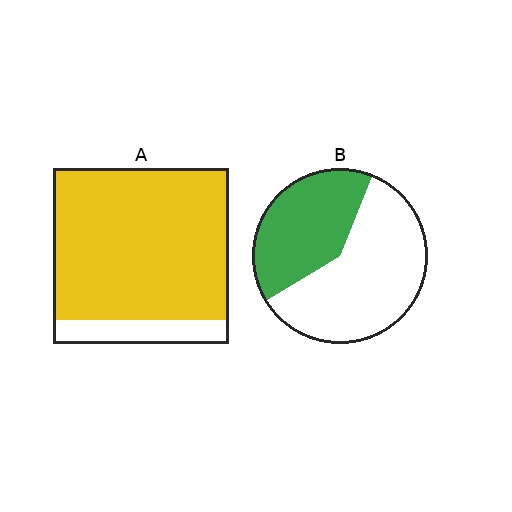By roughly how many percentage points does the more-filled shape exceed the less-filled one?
By roughly 45 percentage points (A over B).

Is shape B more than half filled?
No.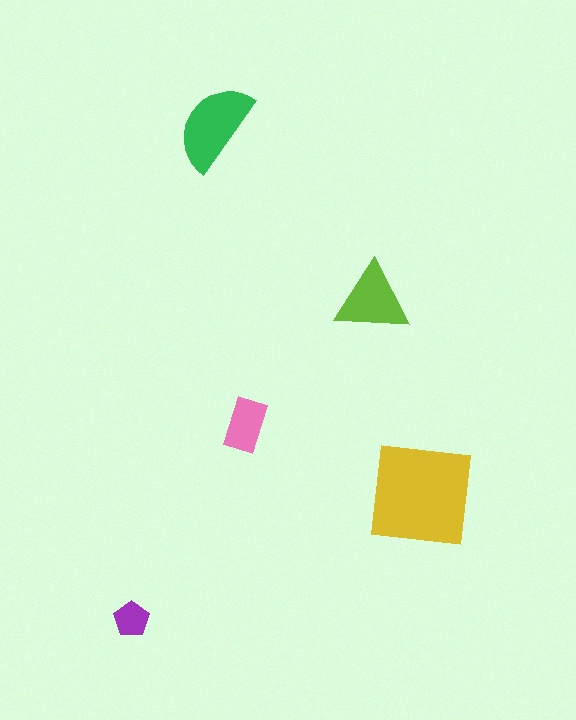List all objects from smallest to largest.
The purple pentagon, the pink rectangle, the lime triangle, the green semicircle, the yellow square.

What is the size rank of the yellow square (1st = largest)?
1st.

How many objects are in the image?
There are 5 objects in the image.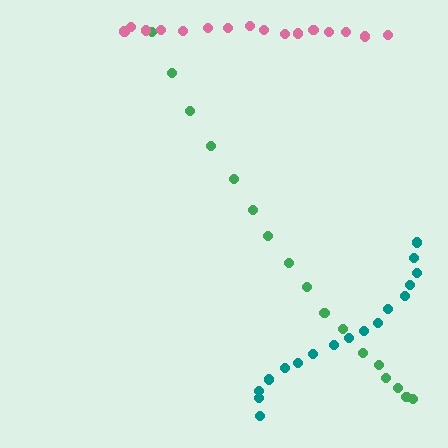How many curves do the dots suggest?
There are 3 distinct paths.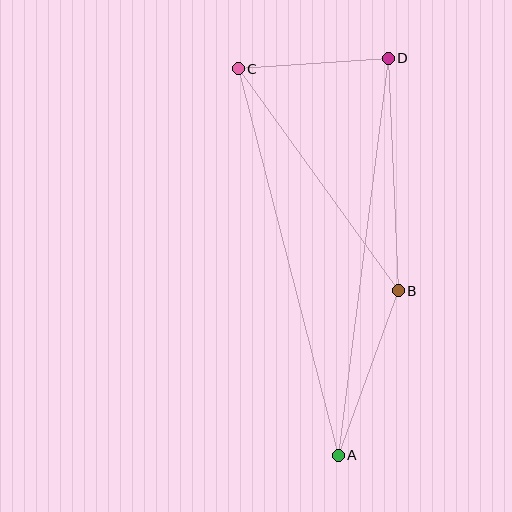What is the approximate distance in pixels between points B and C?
The distance between B and C is approximately 274 pixels.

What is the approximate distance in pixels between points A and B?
The distance between A and B is approximately 175 pixels.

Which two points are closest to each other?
Points C and D are closest to each other.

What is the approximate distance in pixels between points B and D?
The distance between B and D is approximately 233 pixels.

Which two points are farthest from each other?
Points A and D are farthest from each other.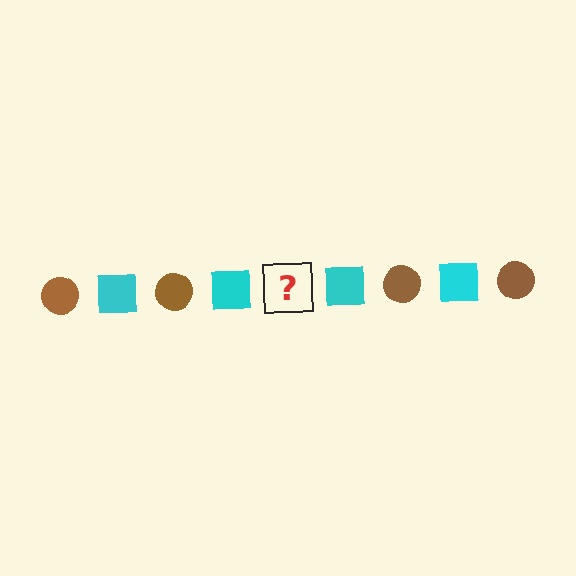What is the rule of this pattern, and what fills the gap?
The rule is that the pattern alternates between brown circle and cyan square. The gap should be filled with a brown circle.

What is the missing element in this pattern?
The missing element is a brown circle.